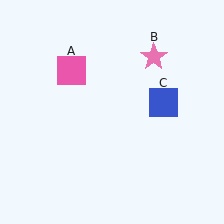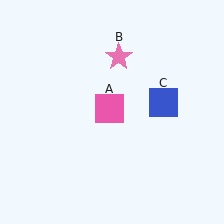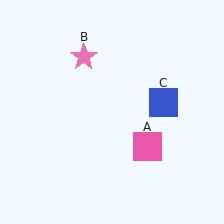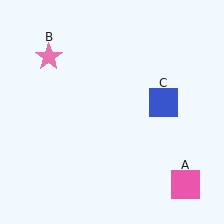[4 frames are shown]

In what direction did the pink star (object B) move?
The pink star (object B) moved left.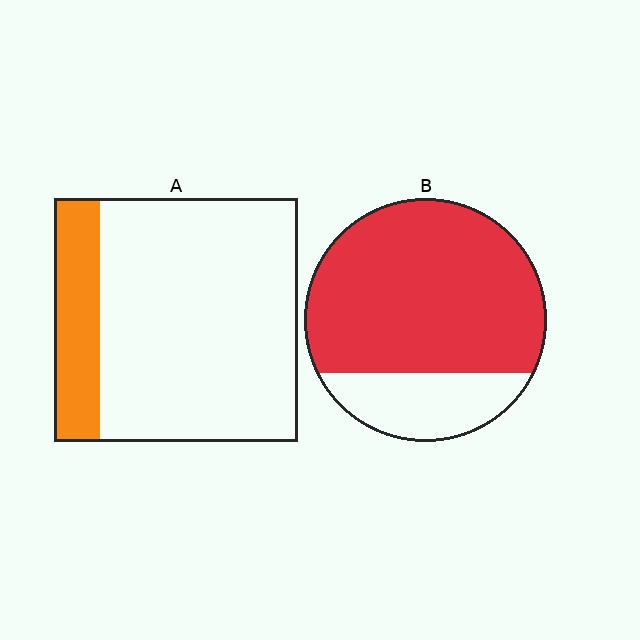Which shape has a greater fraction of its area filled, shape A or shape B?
Shape B.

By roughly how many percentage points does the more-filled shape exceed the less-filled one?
By roughly 60 percentage points (B over A).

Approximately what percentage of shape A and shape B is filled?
A is approximately 20% and B is approximately 75%.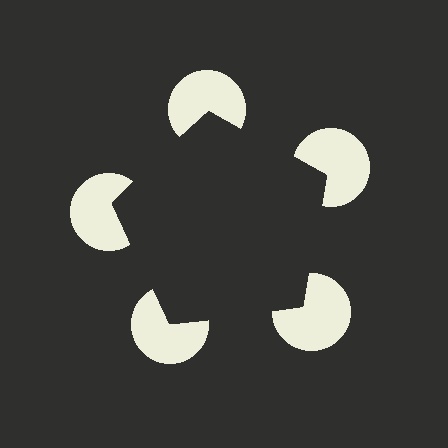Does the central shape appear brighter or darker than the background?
It typically appears slightly darker than the background, even though no actual brightness change is drawn.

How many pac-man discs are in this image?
There are 5 — one at each vertex of the illusory pentagon.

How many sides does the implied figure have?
5 sides.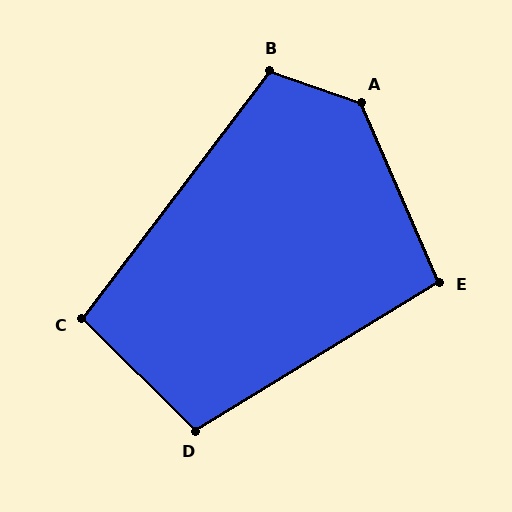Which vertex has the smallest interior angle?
C, at approximately 97 degrees.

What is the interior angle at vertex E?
Approximately 98 degrees (obtuse).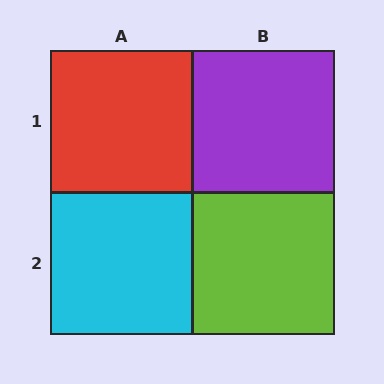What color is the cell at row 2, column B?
Lime.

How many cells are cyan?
1 cell is cyan.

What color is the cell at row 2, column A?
Cyan.